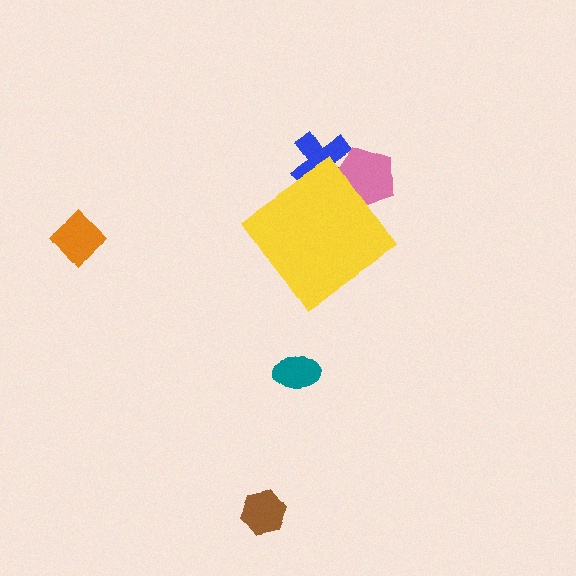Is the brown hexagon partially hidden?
No, the brown hexagon is fully visible.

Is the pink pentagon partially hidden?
Yes, the pink pentagon is partially hidden behind the yellow diamond.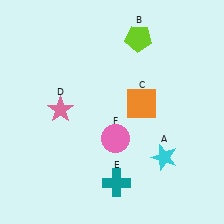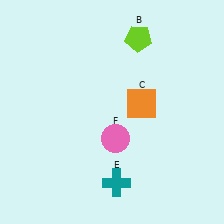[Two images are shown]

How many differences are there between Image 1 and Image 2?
There are 2 differences between the two images.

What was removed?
The pink star (D), the cyan star (A) were removed in Image 2.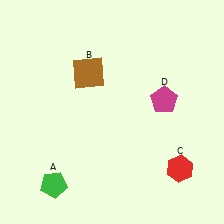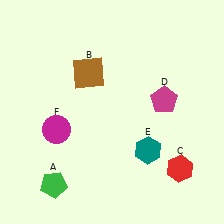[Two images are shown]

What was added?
A teal hexagon (E), a magenta circle (F) were added in Image 2.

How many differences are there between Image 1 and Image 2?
There are 2 differences between the two images.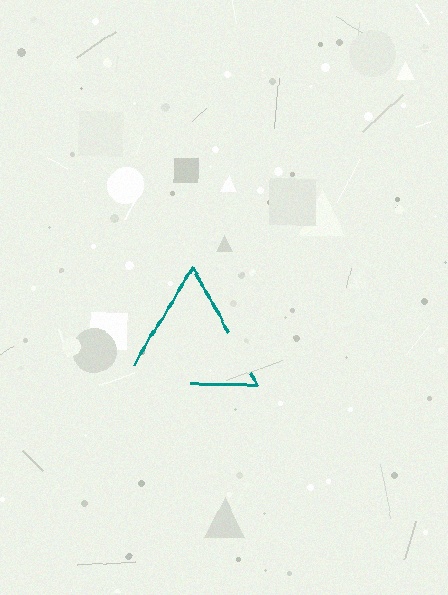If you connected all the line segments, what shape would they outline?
They would outline a triangle.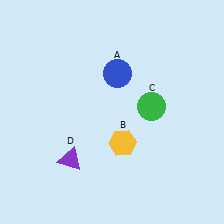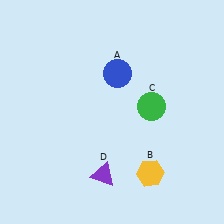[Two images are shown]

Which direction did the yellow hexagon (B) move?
The yellow hexagon (B) moved down.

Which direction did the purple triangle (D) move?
The purple triangle (D) moved right.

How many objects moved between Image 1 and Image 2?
2 objects moved between the two images.